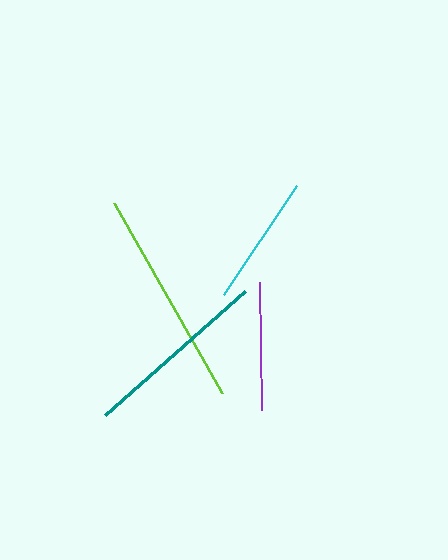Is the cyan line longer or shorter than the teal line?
The teal line is longer than the cyan line.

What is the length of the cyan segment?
The cyan segment is approximately 131 pixels long.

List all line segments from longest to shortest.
From longest to shortest: lime, teal, cyan, purple.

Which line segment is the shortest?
The purple line is the shortest at approximately 128 pixels.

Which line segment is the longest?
The lime line is the longest at approximately 219 pixels.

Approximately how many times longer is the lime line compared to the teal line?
The lime line is approximately 1.2 times the length of the teal line.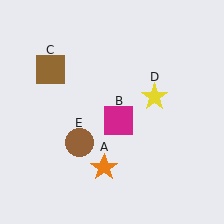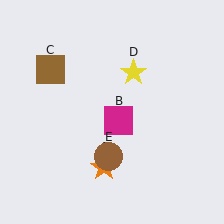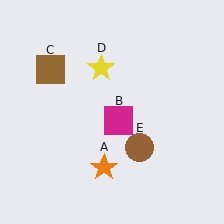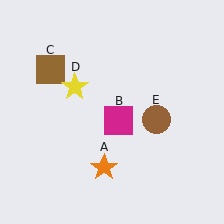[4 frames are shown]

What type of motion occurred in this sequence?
The yellow star (object D), brown circle (object E) rotated counterclockwise around the center of the scene.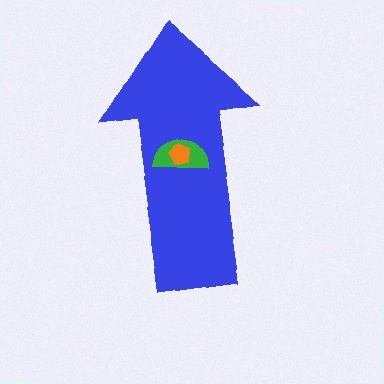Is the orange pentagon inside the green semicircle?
Yes.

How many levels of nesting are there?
3.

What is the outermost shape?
The blue arrow.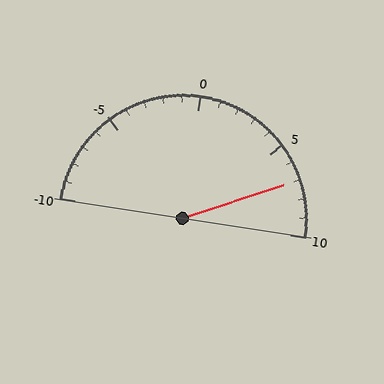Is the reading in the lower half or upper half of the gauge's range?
The reading is in the upper half of the range (-10 to 10).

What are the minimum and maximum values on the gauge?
The gauge ranges from -10 to 10.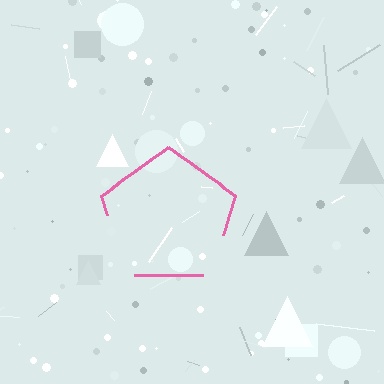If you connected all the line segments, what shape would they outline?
They would outline a pentagon.